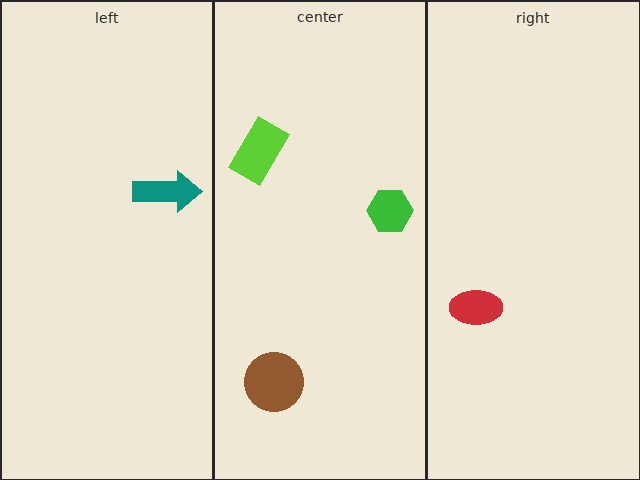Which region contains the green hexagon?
The center region.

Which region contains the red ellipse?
The right region.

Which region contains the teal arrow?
The left region.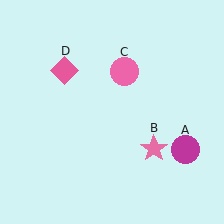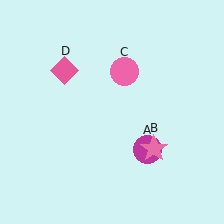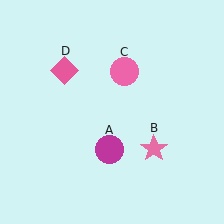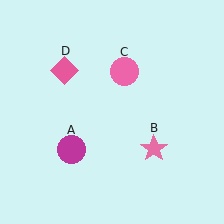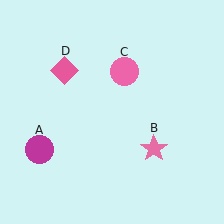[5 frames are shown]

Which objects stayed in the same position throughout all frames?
Pink star (object B) and pink circle (object C) and pink diamond (object D) remained stationary.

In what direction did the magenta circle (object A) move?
The magenta circle (object A) moved left.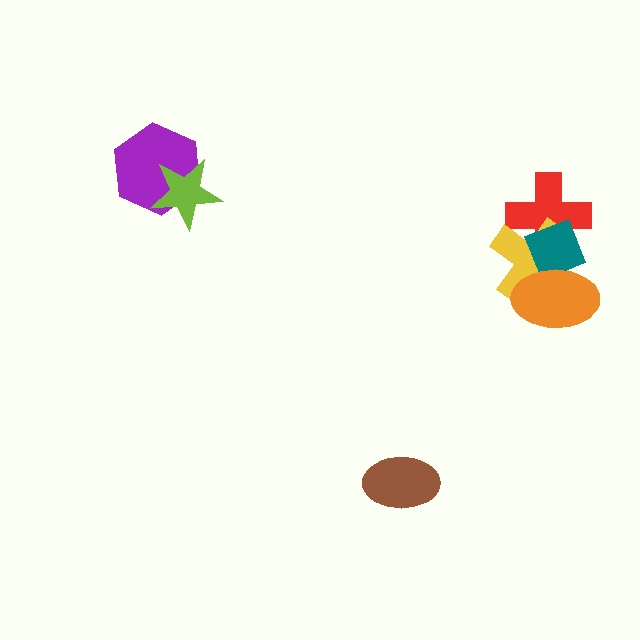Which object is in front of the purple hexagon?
The lime star is in front of the purple hexagon.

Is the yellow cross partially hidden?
Yes, it is partially covered by another shape.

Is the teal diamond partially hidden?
Yes, it is partially covered by another shape.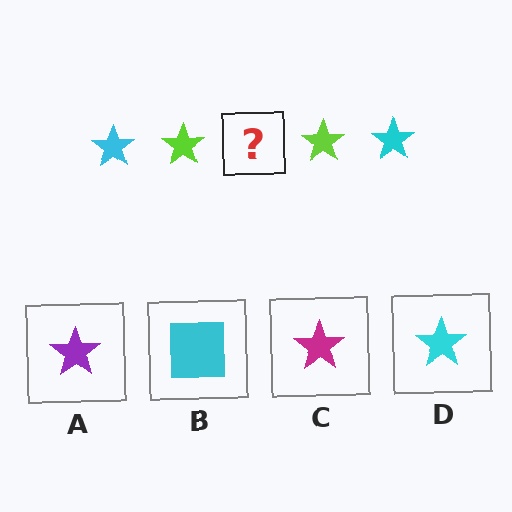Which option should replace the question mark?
Option D.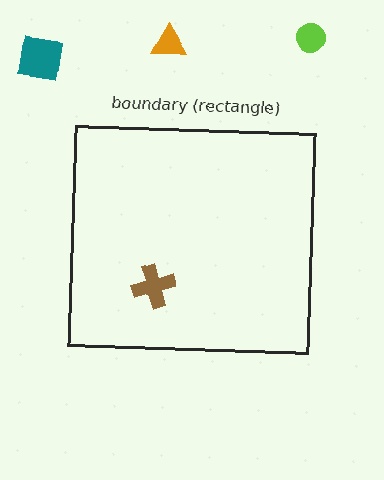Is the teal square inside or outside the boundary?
Outside.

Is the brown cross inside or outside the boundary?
Inside.